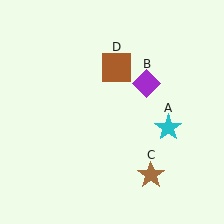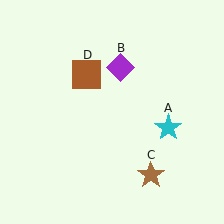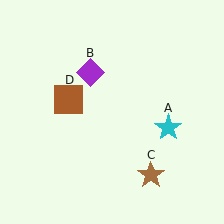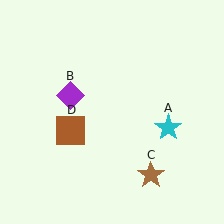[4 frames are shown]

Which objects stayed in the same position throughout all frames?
Cyan star (object A) and brown star (object C) remained stationary.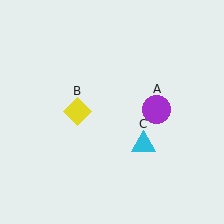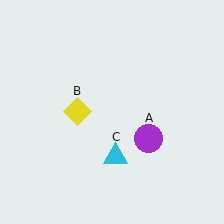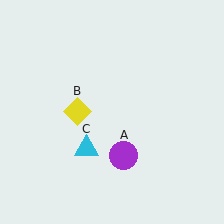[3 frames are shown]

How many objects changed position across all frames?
2 objects changed position: purple circle (object A), cyan triangle (object C).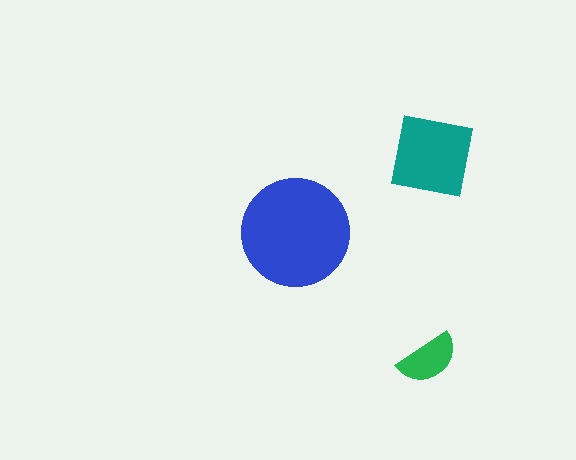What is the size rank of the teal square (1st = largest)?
2nd.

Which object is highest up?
The teal square is topmost.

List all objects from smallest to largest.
The green semicircle, the teal square, the blue circle.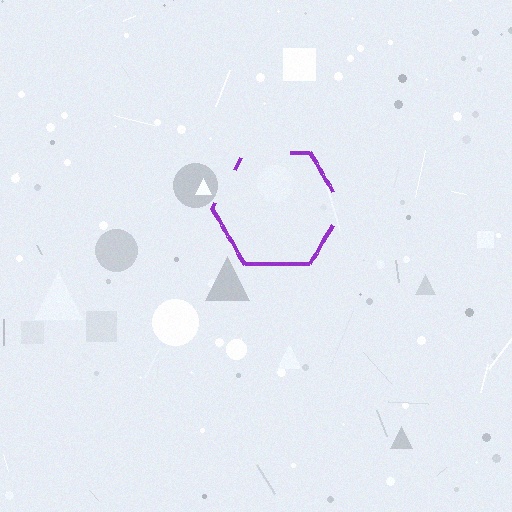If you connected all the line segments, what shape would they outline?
They would outline a hexagon.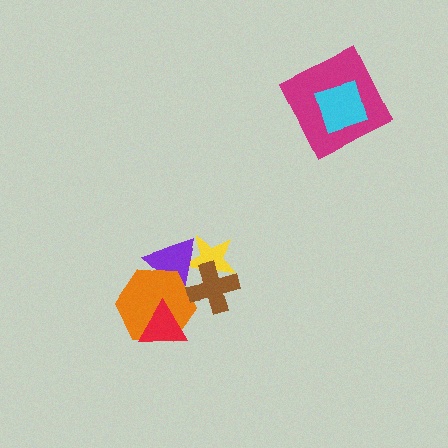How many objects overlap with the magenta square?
1 object overlaps with the magenta square.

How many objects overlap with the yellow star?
2 objects overlap with the yellow star.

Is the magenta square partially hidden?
Yes, it is partially covered by another shape.